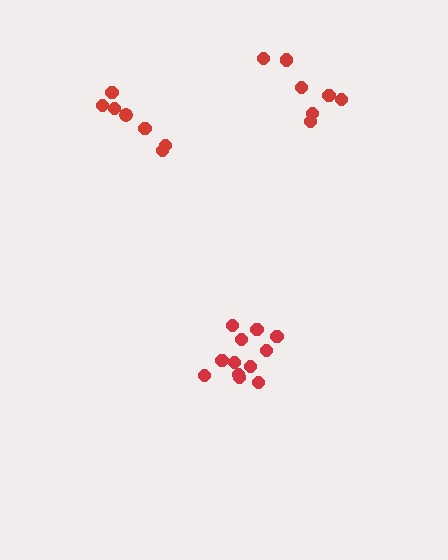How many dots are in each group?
Group 1: 12 dots, Group 2: 7 dots, Group 3: 7 dots (26 total).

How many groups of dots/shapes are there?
There are 3 groups.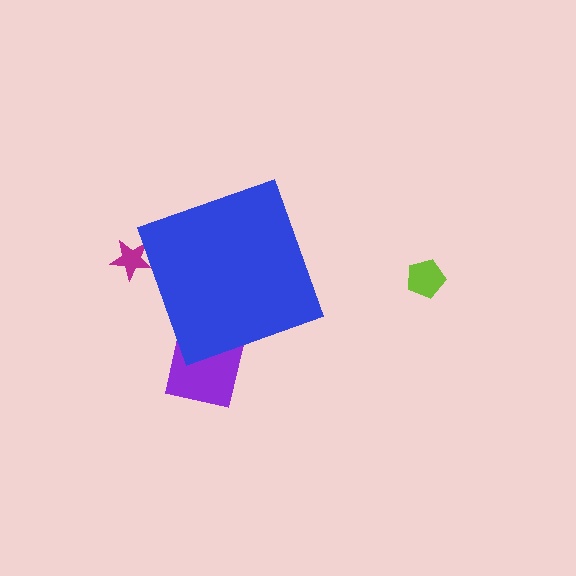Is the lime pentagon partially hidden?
No, the lime pentagon is fully visible.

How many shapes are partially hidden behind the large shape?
2 shapes are partially hidden.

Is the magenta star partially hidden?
Yes, the magenta star is partially hidden behind the blue diamond.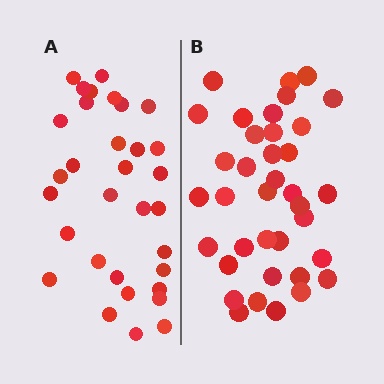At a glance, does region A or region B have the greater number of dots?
Region B (the right region) has more dots.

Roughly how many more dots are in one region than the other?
Region B has about 5 more dots than region A.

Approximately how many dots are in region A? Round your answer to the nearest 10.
About 30 dots. (The exact count is 32, which rounds to 30.)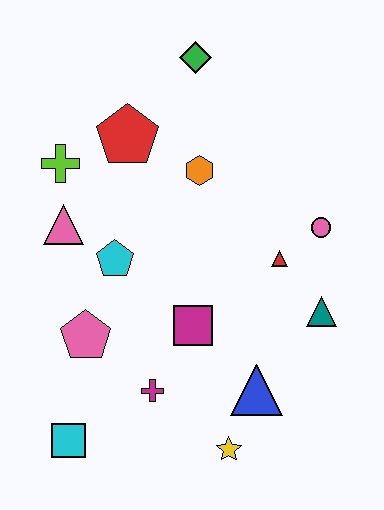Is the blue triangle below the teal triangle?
Yes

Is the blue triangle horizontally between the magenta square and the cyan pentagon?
No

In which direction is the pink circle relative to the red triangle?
The pink circle is to the right of the red triangle.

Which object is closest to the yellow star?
The blue triangle is closest to the yellow star.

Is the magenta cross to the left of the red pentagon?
No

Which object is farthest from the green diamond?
The cyan square is farthest from the green diamond.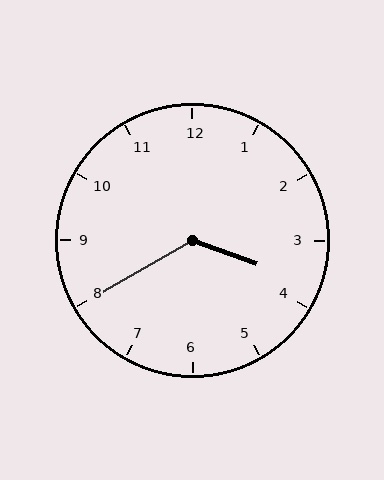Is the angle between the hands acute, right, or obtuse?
It is obtuse.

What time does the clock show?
3:40.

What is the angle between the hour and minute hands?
Approximately 130 degrees.